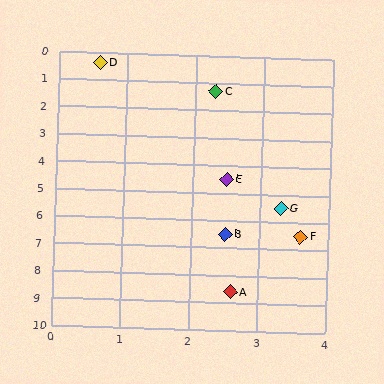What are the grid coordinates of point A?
Point A is at approximately (2.6, 8.6).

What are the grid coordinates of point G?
Point G is at approximately (3.3, 5.5).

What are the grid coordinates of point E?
Point E is at approximately (2.5, 4.5).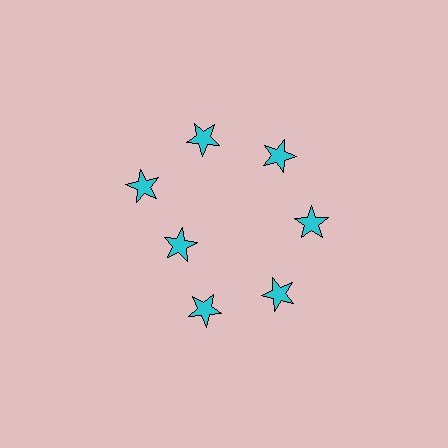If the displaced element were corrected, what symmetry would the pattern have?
It would have 7-fold rotational symmetry — the pattern would map onto itself every 51 degrees.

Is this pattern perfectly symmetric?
No. The 7 cyan stars are arranged in a ring, but one element near the 8 o'clock position is pulled inward toward the center, breaking the 7-fold rotational symmetry.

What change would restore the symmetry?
The symmetry would be restored by moving it outward, back onto the ring so that all 7 stars sit at equal angles and equal distance from the center.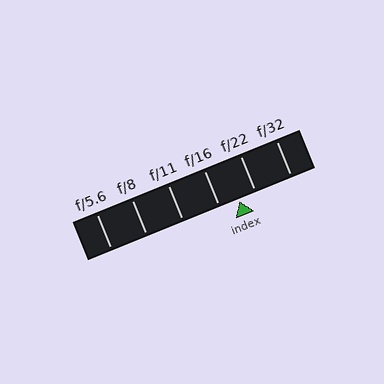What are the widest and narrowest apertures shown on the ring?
The widest aperture shown is f/5.6 and the narrowest is f/32.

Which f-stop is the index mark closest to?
The index mark is closest to f/22.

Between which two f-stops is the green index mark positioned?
The index mark is between f/16 and f/22.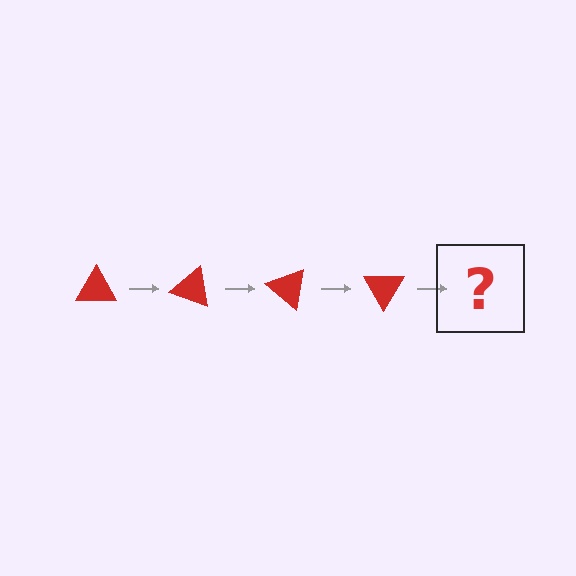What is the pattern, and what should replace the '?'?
The pattern is that the triangle rotates 20 degrees each step. The '?' should be a red triangle rotated 80 degrees.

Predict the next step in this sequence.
The next step is a red triangle rotated 80 degrees.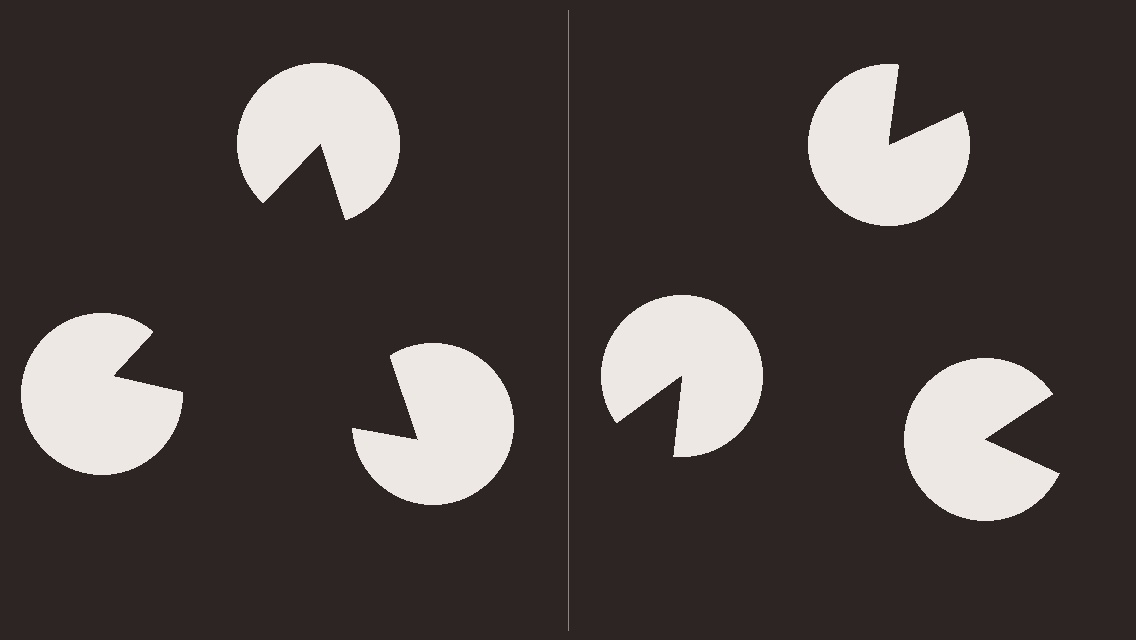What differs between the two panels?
The pac-man discs are positioned identically on both sides; only the wedge orientations differ. On the left they align to a triangle; on the right they are misaligned.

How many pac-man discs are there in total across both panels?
6 — 3 on each side.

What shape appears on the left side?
An illusory triangle.